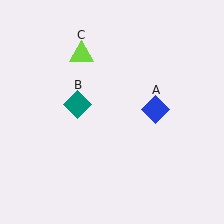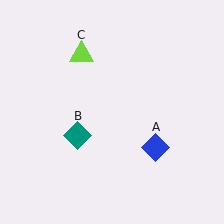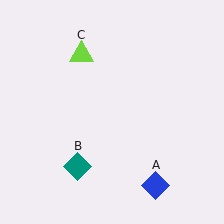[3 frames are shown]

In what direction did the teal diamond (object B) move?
The teal diamond (object B) moved down.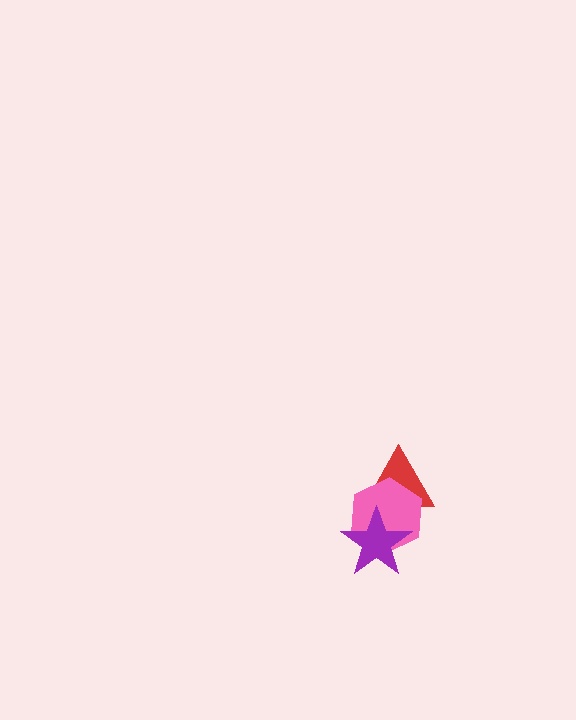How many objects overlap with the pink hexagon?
2 objects overlap with the pink hexagon.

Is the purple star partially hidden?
No, no other shape covers it.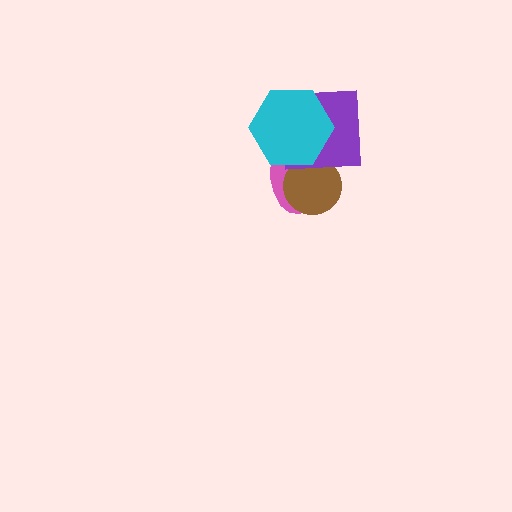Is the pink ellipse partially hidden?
Yes, it is partially covered by another shape.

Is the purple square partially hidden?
Yes, it is partially covered by another shape.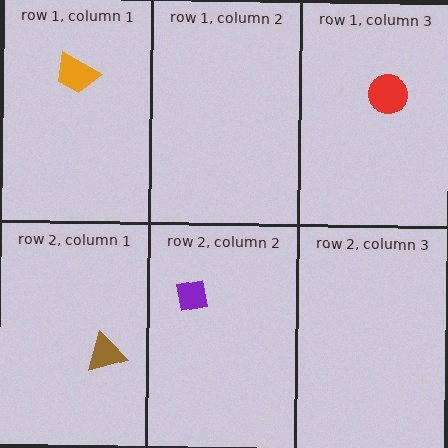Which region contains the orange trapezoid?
The row 1, column 1 region.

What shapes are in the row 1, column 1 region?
The orange trapezoid.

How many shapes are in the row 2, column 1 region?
1.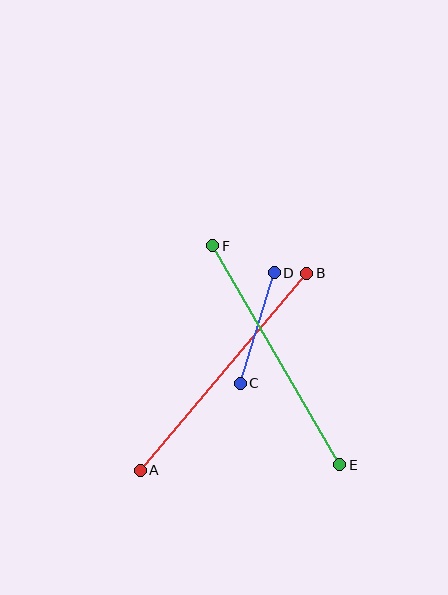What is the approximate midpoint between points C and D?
The midpoint is at approximately (257, 328) pixels.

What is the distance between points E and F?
The distance is approximately 253 pixels.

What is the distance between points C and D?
The distance is approximately 115 pixels.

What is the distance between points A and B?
The distance is approximately 258 pixels.